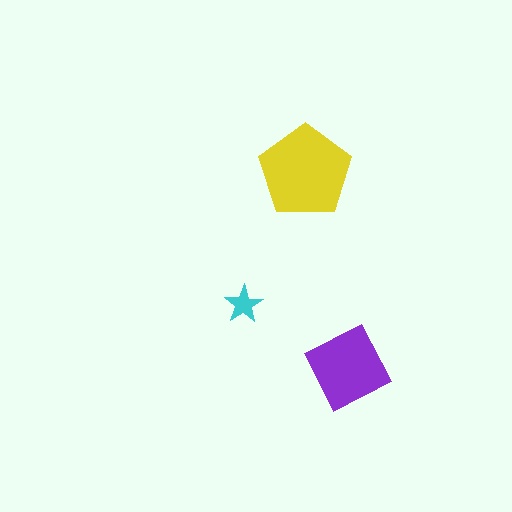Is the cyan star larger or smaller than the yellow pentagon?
Smaller.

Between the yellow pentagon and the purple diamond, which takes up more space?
The yellow pentagon.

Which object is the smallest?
The cyan star.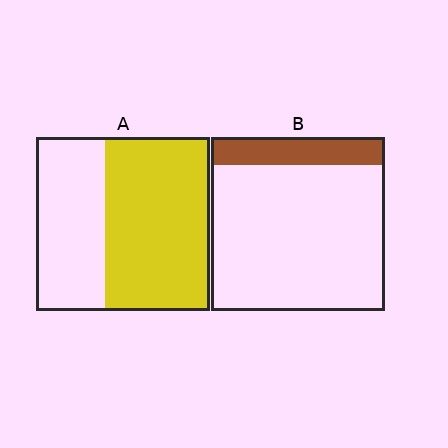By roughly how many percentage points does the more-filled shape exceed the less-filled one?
By roughly 45 percentage points (A over B).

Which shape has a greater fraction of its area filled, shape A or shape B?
Shape A.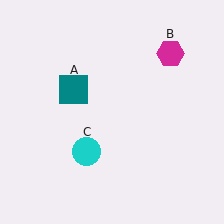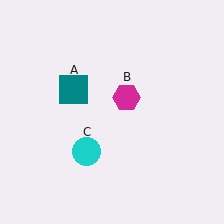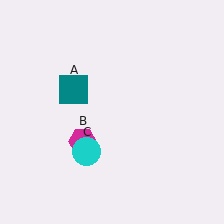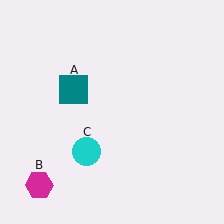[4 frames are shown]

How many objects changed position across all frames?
1 object changed position: magenta hexagon (object B).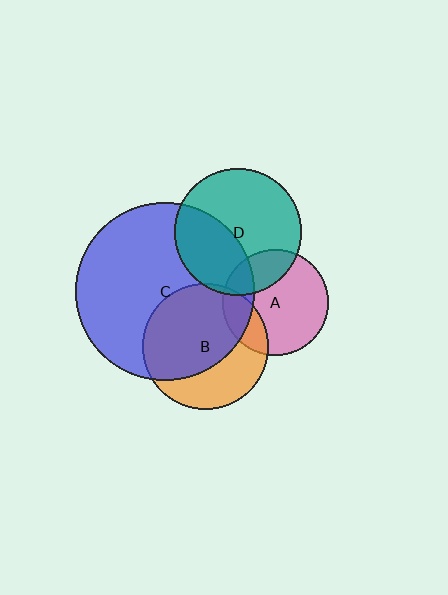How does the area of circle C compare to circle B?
Approximately 2.0 times.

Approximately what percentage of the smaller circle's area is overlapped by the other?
Approximately 20%.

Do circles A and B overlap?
Yes.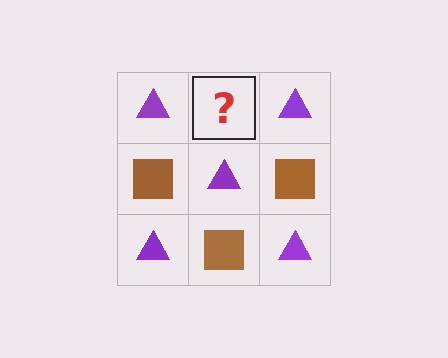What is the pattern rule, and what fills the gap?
The rule is that it alternates purple triangle and brown square in a checkerboard pattern. The gap should be filled with a brown square.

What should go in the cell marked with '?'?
The missing cell should contain a brown square.